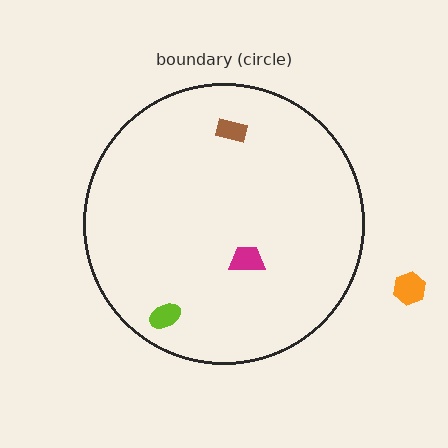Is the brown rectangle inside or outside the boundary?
Inside.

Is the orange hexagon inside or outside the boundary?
Outside.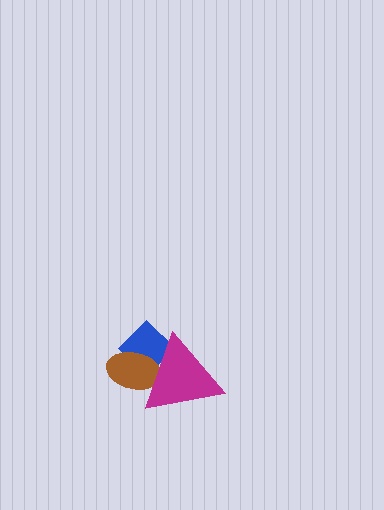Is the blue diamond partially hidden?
Yes, it is partially covered by another shape.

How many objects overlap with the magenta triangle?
2 objects overlap with the magenta triangle.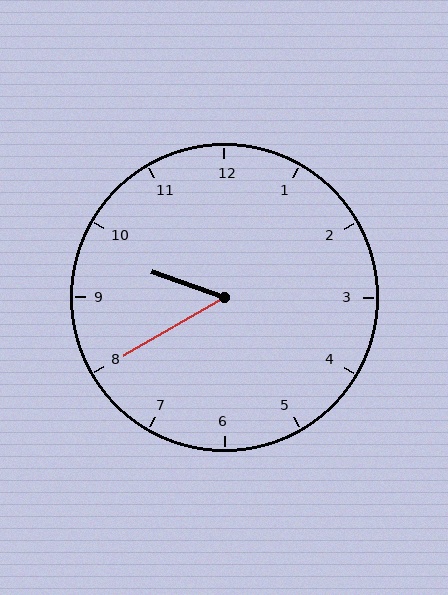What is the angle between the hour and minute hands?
Approximately 50 degrees.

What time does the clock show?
9:40.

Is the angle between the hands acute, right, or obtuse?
It is acute.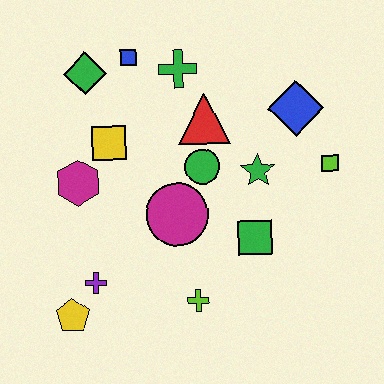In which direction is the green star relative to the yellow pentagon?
The green star is to the right of the yellow pentagon.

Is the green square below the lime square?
Yes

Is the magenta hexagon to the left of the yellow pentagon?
No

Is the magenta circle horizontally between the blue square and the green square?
Yes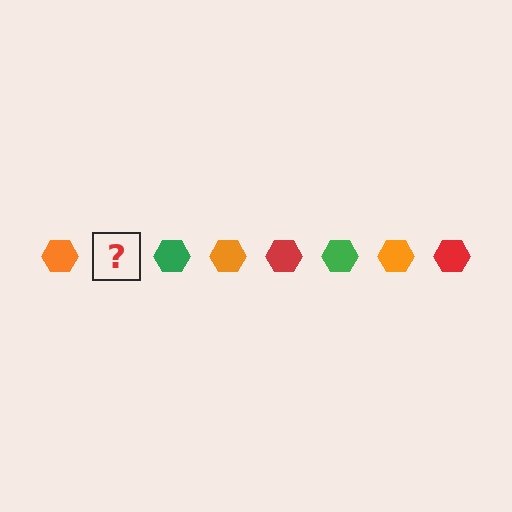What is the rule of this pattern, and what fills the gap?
The rule is that the pattern cycles through orange, red, green hexagons. The gap should be filled with a red hexagon.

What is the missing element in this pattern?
The missing element is a red hexagon.